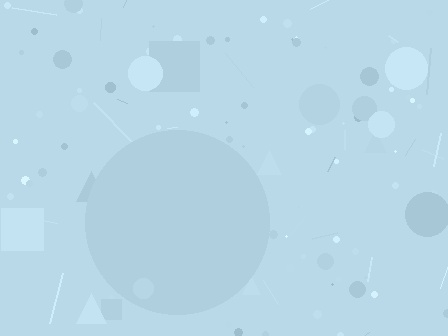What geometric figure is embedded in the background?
A circle is embedded in the background.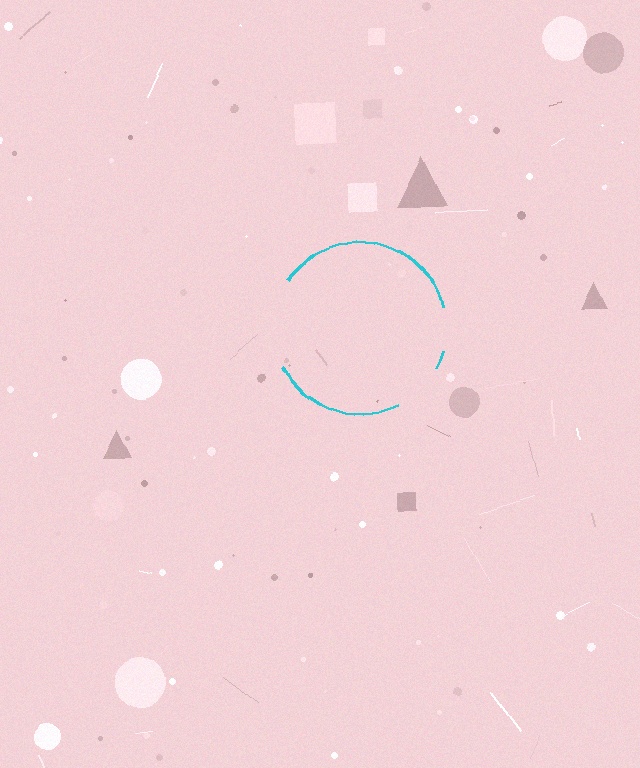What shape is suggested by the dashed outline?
The dashed outline suggests a circle.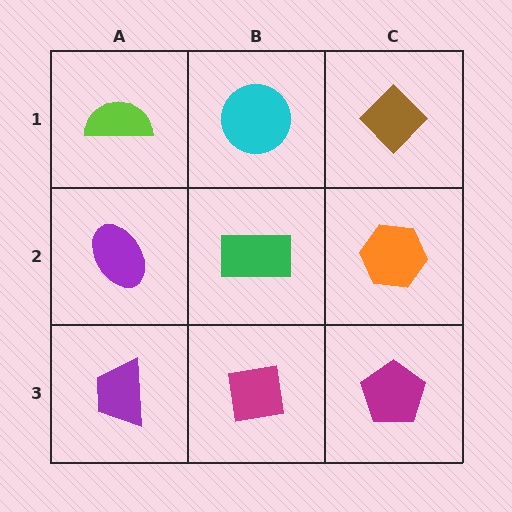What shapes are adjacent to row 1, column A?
A purple ellipse (row 2, column A), a cyan circle (row 1, column B).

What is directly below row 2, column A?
A purple trapezoid.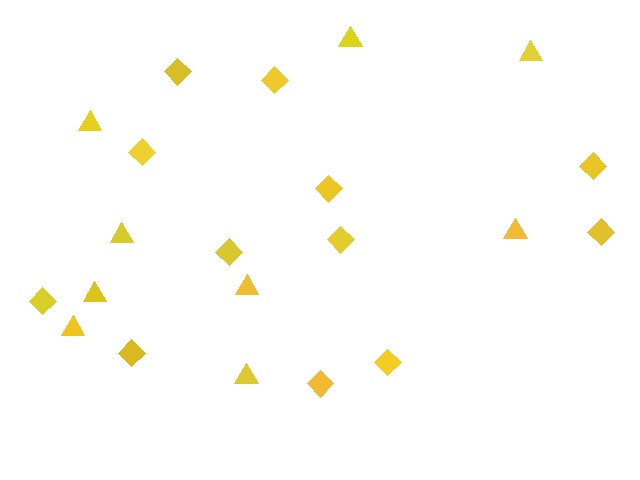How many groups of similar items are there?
There are 2 groups: one group of diamonds (12) and one group of triangles (9).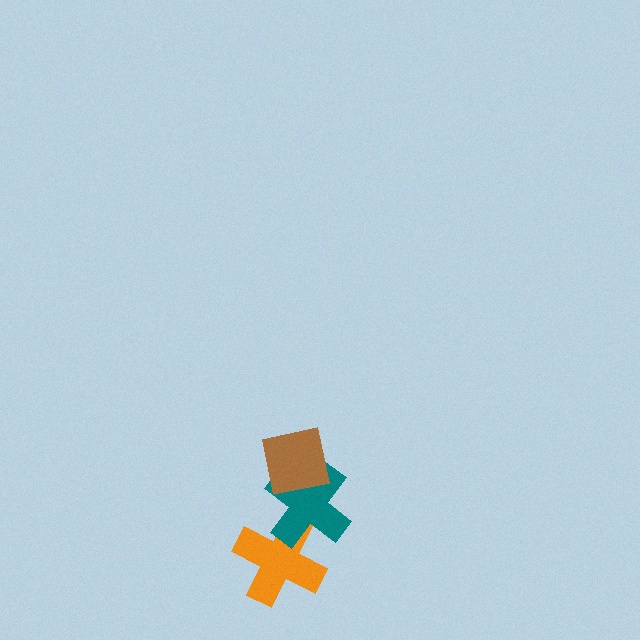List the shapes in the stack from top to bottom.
From top to bottom: the brown square, the teal cross, the orange cross.